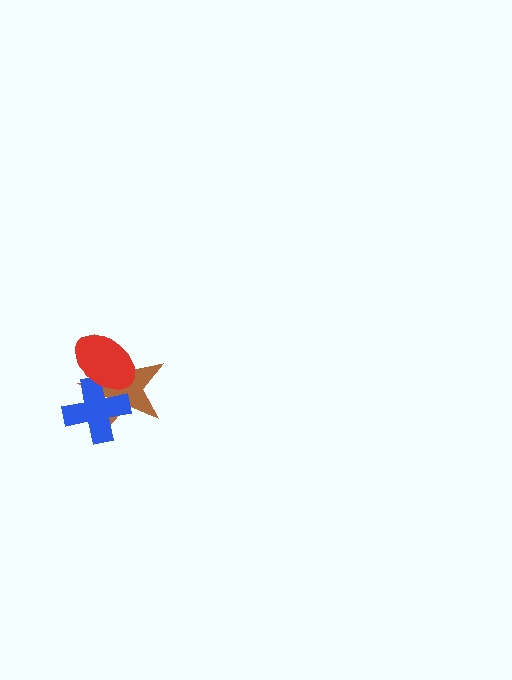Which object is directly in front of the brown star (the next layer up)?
The blue cross is directly in front of the brown star.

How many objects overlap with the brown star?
2 objects overlap with the brown star.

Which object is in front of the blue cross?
The red ellipse is in front of the blue cross.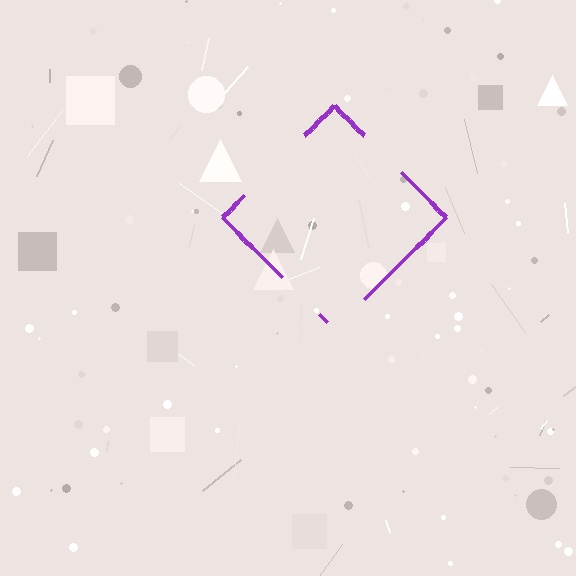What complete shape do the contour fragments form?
The contour fragments form a diamond.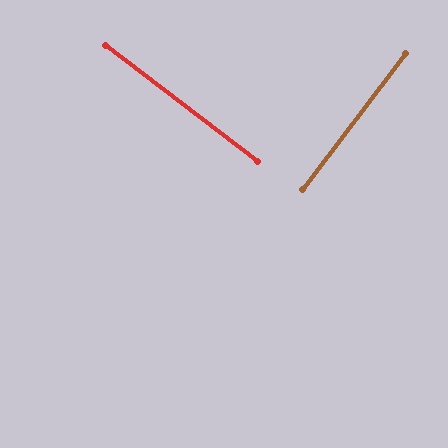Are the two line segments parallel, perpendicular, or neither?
Perpendicular — they meet at approximately 90°.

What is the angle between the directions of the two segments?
Approximately 90 degrees.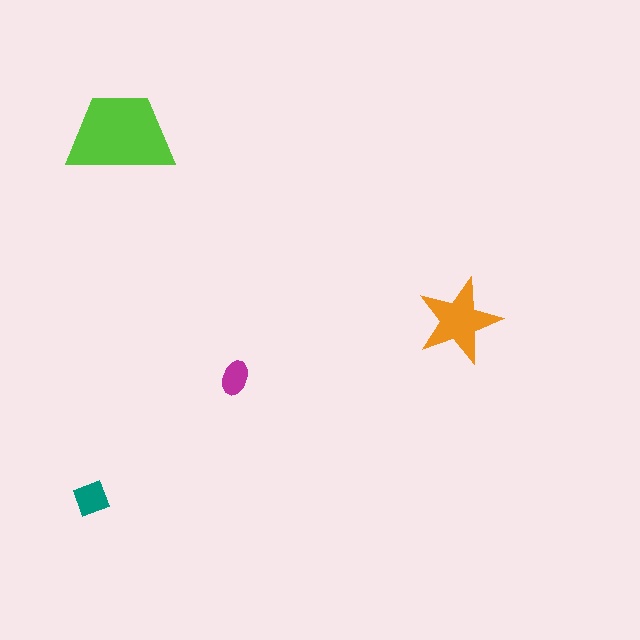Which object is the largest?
The lime trapezoid.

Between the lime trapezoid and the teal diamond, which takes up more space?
The lime trapezoid.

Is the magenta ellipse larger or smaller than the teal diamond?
Smaller.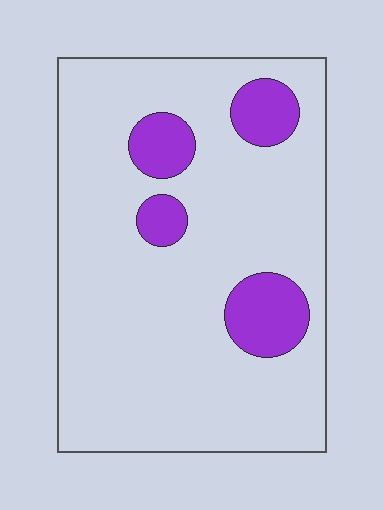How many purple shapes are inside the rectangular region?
4.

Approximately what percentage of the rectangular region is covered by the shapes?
Approximately 15%.